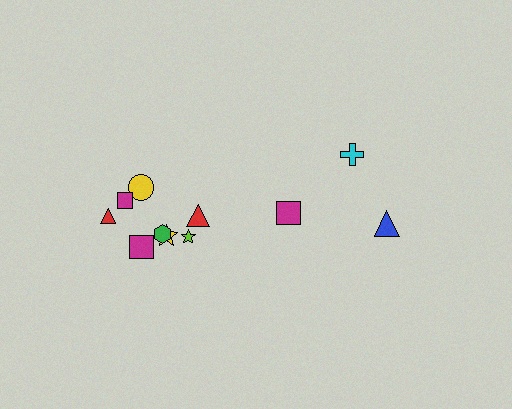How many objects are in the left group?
There are 8 objects.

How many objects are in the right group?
There are 3 objects.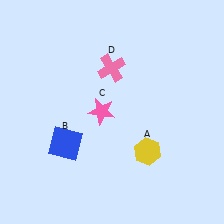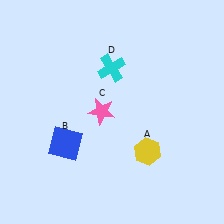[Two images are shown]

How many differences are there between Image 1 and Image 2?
There is 1 difference between the two images.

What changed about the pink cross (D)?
In Image 1, D is pink. In Image 2, it changed to cyan.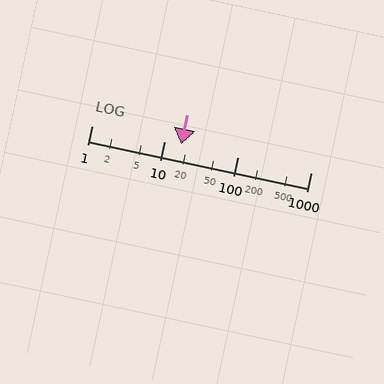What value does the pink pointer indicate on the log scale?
The pointer indicates approximately 17.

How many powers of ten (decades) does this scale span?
The scale spans 3 decades, from 1 to 1000.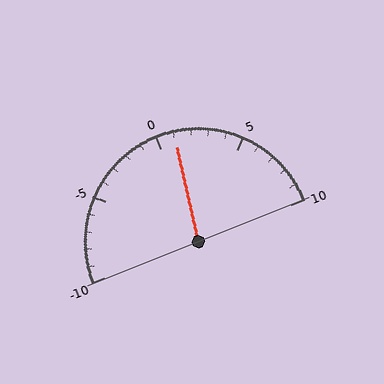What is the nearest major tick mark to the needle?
The nearest major tick mark is 0.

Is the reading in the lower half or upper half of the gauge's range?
The reading is in the upper half of the range (-10 to 10).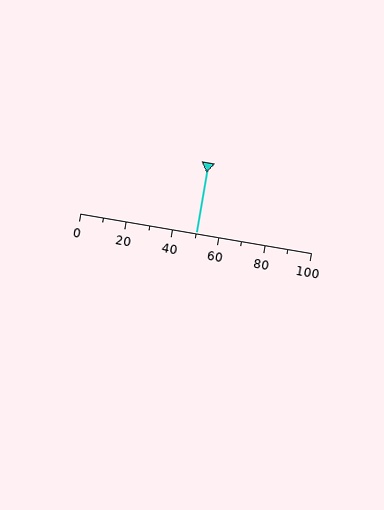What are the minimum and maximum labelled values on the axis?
The axis runs from 0 to 100.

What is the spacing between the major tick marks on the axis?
The major ticks are spaced 20 apart.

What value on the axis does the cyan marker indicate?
The marker indicates approximately 50.